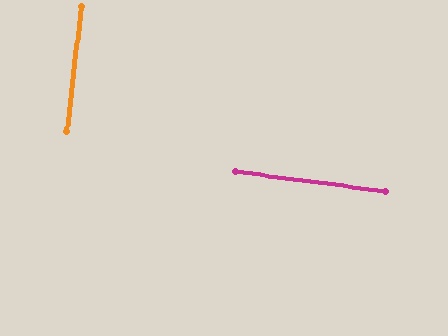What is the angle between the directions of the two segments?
Approximately 89 degrees.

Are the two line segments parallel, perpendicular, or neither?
Perpendicular — they meet at approximately 89°.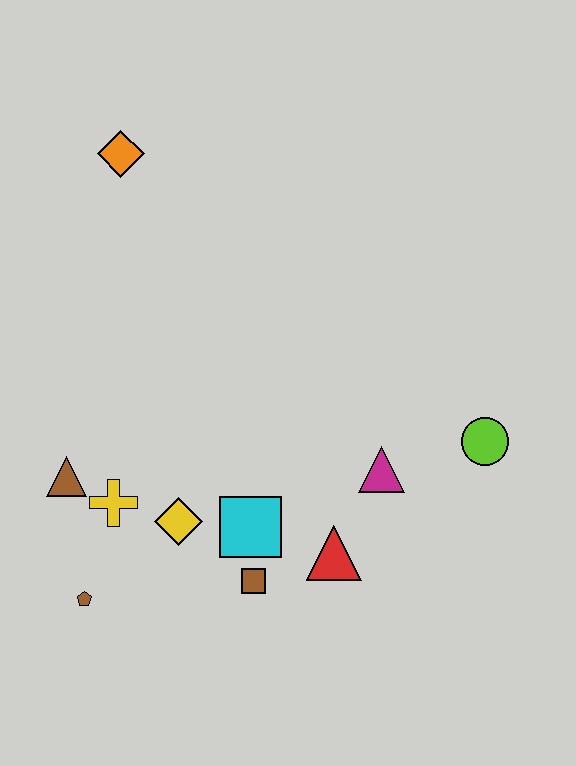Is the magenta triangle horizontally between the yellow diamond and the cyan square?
No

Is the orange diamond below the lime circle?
No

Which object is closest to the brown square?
The cyan square is closest to the brown square.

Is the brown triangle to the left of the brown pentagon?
Yes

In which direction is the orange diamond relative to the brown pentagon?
The orange diamond is above the brown pentagon.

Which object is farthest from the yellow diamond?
The orange diamond is farthest from the yellow diamond.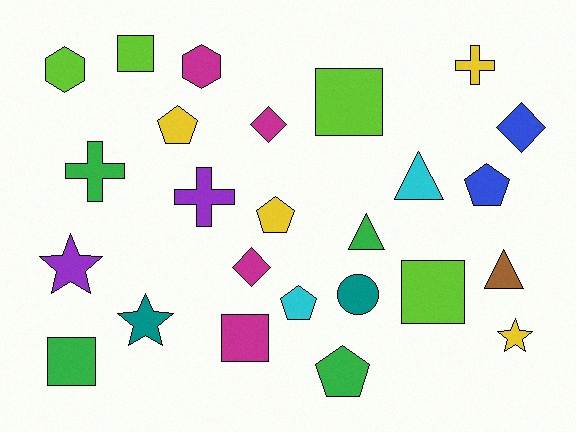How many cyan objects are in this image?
There are 2 cyan objects.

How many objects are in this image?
There are 25 objects.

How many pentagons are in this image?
There are 5 pentagons.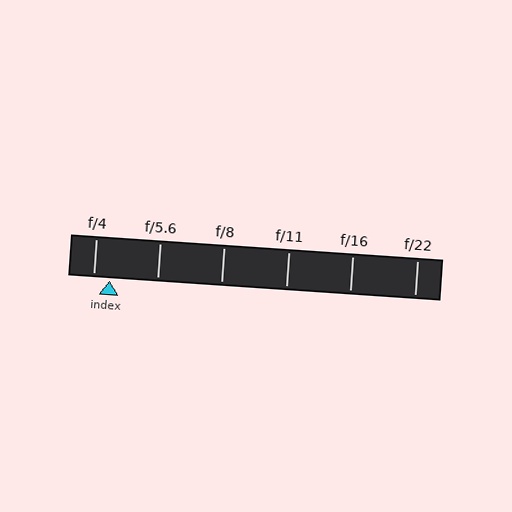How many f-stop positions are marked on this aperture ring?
There are 6 f-stop positions marked.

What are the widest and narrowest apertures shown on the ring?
The widest aperture shown is f/4 and the narrowest is f/22.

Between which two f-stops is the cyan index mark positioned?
The index mark is between f/4 and f/5.6.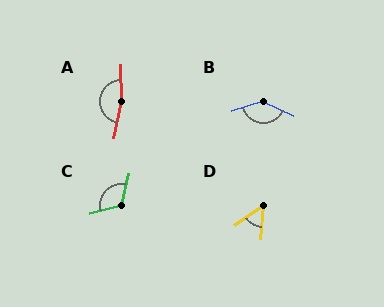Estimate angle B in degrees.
Approximately 139 degrees.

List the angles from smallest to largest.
D (51°), C (117°), B (139°), A (168°).